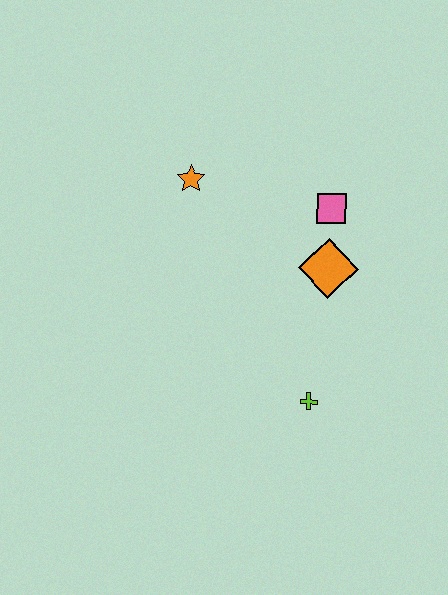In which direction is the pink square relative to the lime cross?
The pink square is above the lime cross.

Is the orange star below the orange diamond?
No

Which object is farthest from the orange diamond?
The orange star is farthest from the orange diamond.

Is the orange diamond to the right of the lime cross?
Yes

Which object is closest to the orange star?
The pink square is closest to the orange star.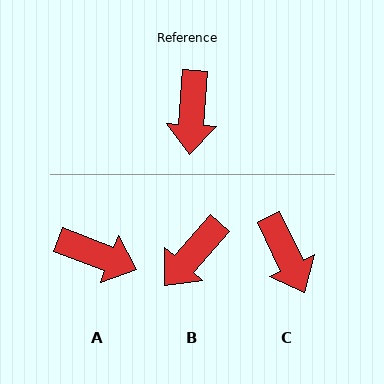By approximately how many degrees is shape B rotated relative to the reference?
Approximately 38 degrees clockwise.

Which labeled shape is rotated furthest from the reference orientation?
A, about 73 degrees away.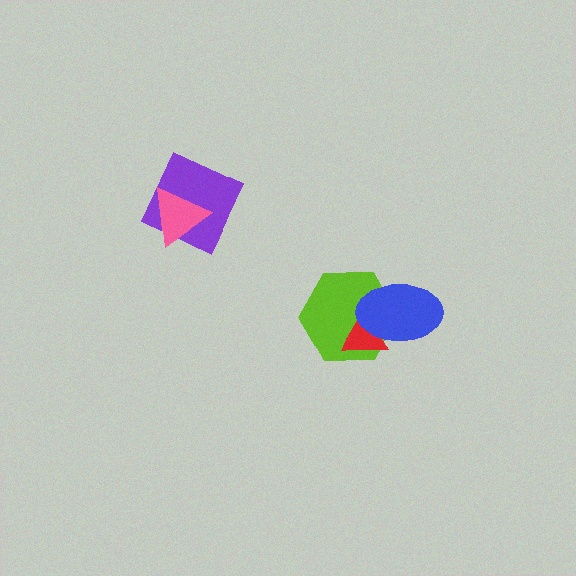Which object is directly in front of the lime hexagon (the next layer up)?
The red triangle is directly in front of the lime hexagon.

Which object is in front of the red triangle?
The blue ellipse is in front of the red triangle.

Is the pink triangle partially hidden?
No, no other shape covers it.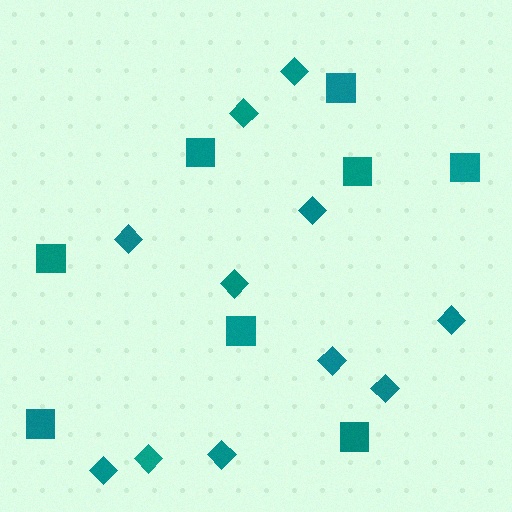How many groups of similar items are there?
There are 2 groups: one group of squares (8) and one group of diamonds (11).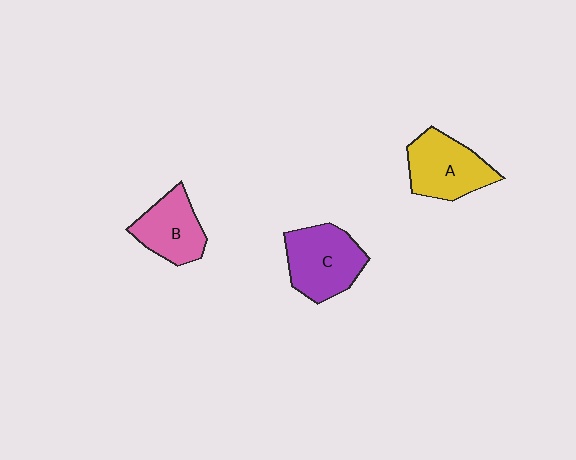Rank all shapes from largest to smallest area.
From largest to smallest: C (purple), A (yellow), B (pink).